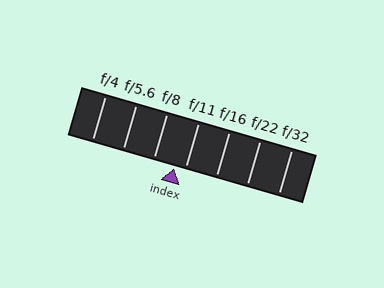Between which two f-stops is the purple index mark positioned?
The index mark is between f/8 and f/11.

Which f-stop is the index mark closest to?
The index mark is closest to f/11.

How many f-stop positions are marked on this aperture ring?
There are 7 f-stop positions marked.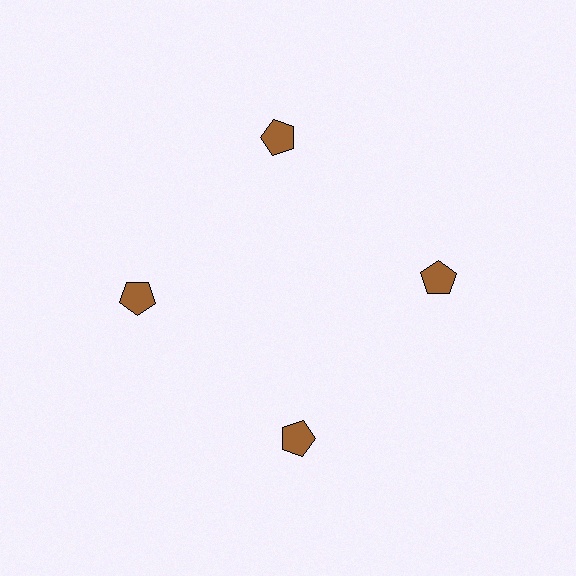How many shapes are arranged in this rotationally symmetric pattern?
There are 4 shapes, arranged in 4 groups of 1.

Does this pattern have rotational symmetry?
Yes, this pattern has 4-fold rotational symmetry. It looks the same after rotating 90 degrees around the center.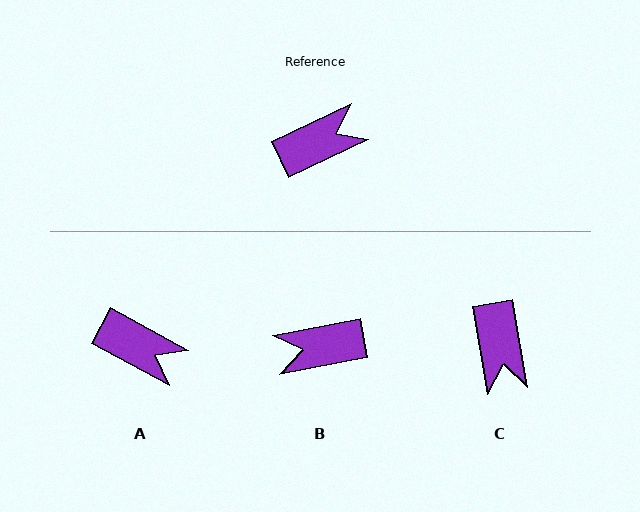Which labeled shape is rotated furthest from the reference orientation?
B, about 166 degrees away.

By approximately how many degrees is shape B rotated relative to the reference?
Approximately 166 degrees counter-clockwise.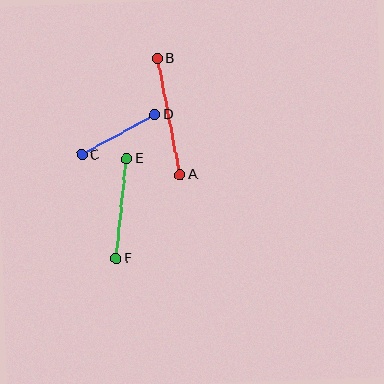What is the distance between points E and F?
The distance is approximately 100 pixels.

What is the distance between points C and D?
The distance is approximately 83 pixels.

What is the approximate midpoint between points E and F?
The midpoint is at approximately (121, 209) pixels.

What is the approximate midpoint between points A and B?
The midpoint is at approximately (169, 117) pixels.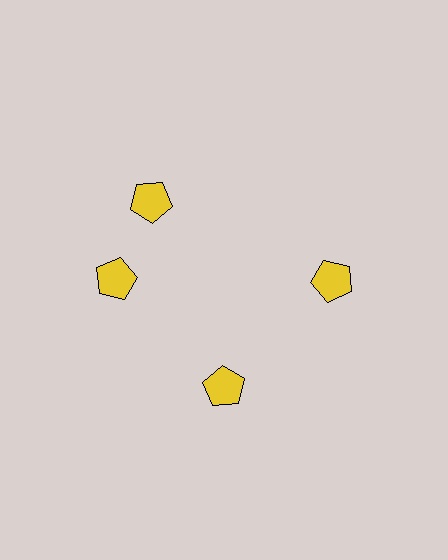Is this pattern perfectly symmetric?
No. The 4 yellow pentagons are arranged in a ring, but one element near the 12 o'clock position is rotated out of alignment along the ring, breaking the 4-fold rotational symmetry.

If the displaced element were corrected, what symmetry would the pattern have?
It would have 4-fold rotational symmetry — the pattern would map onto itself every 90 degrees.